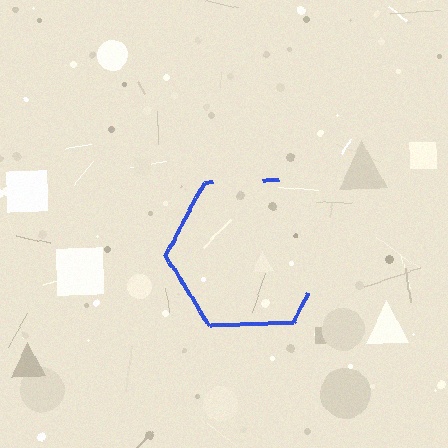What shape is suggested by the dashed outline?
The dashed outline suggests a hexagon.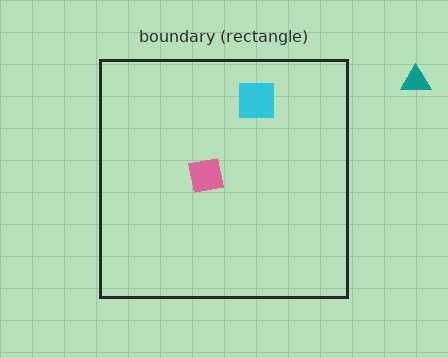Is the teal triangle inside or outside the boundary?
Outside.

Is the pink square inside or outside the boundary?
Inside.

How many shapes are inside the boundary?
2 inside, 1 outside.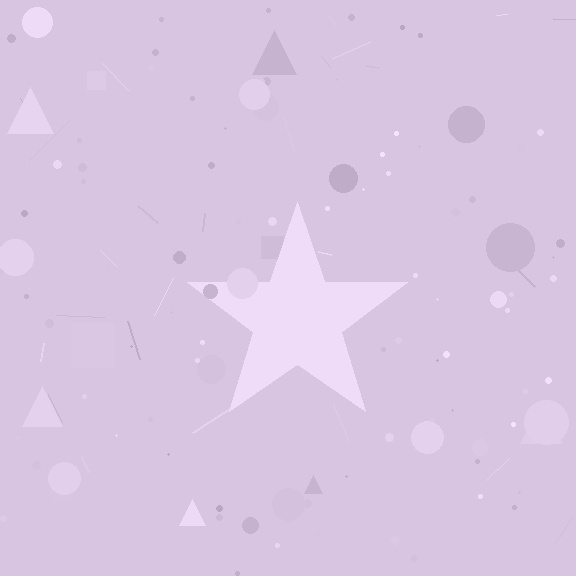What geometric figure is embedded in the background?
A star is embedded in the background.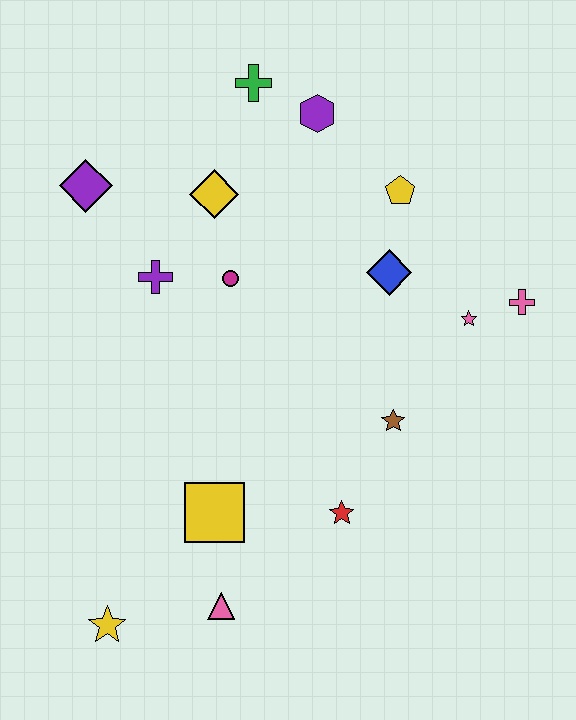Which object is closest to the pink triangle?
The yellow square is closest to the pink triangle.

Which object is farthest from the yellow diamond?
The yellow star is farthest from the yellow diamond.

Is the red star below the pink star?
Yes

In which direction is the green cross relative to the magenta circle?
The green cross is above the magenta circle.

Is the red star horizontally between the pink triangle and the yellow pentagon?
Yes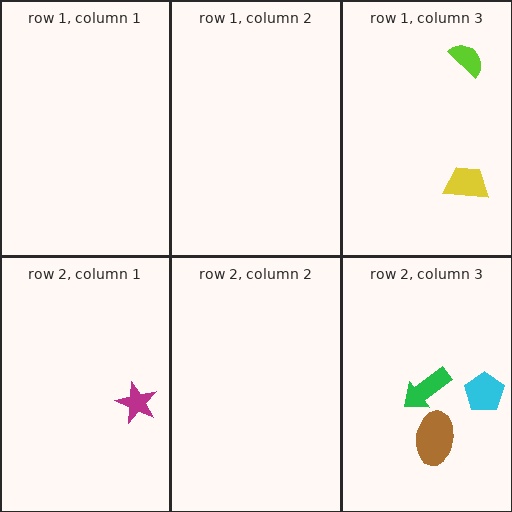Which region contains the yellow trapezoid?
The row 1, column 3 region.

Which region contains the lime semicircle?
The row 1, column 3 region.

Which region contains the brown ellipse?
The row 2, column 3 region.